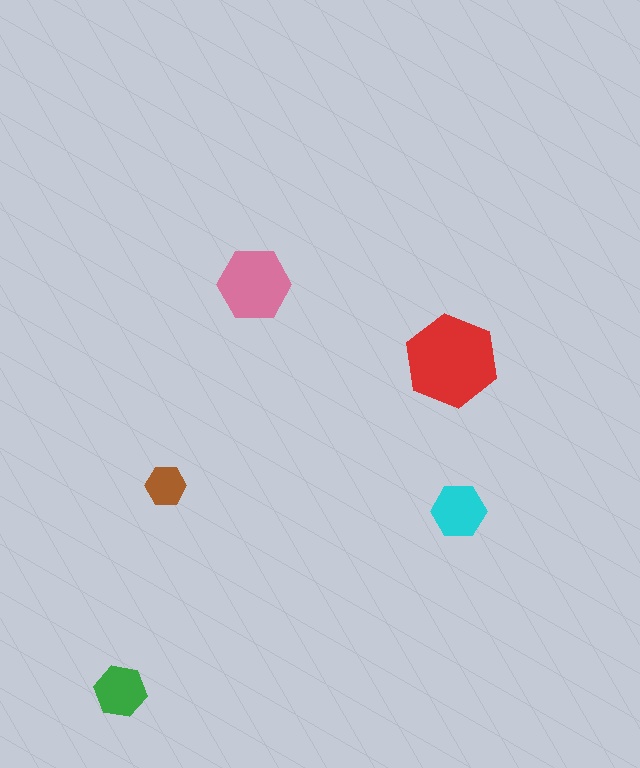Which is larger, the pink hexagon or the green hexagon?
The pink one.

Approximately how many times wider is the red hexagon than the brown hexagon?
About 2.5 times wider.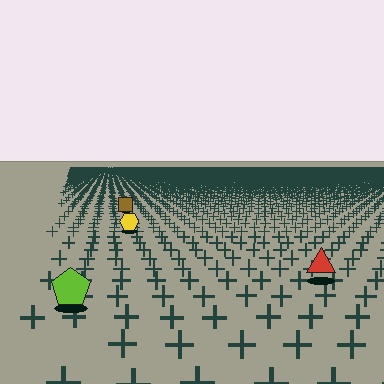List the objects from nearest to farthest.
From nearest to farthest: the lime pentagon, the red triangle, the yellow hexagon, the brown square.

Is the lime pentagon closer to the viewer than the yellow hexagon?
Yes. The lime pentagon is closer — you can tell from the texture gradient: the ground texture is coarser near it.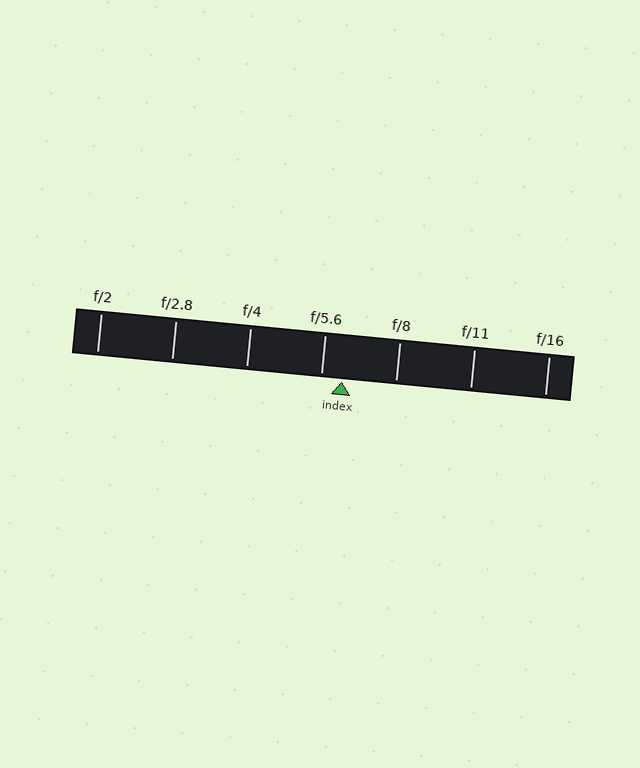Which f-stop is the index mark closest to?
The index mark is closest to f/5.6.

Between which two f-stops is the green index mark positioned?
The index mark is between f/5.6 and f/8.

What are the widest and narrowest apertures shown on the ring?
The widest aperture shown is f/2 and the narrowest is f/16.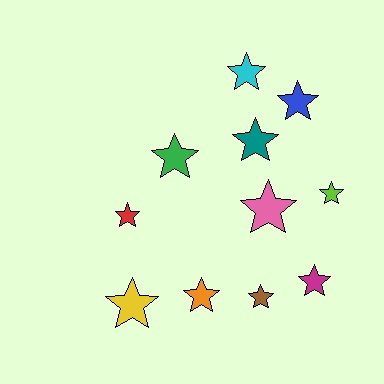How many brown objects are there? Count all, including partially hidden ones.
There is 1 brown object.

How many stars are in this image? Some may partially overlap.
There are 11 stars.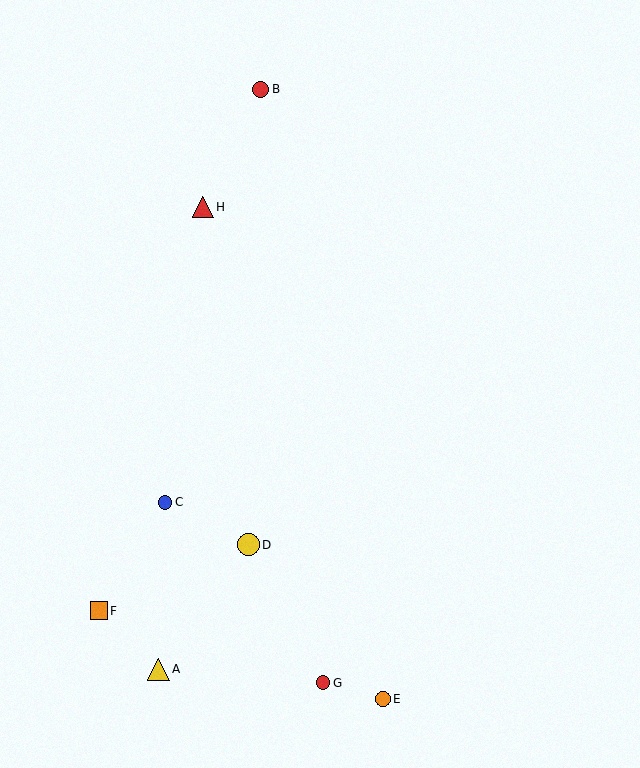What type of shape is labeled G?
Shape G is a red circle.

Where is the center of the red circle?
The center of the red circle is at (261, 89).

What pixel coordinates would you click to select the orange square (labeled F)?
Click at (98, 610) to select the orange square F.